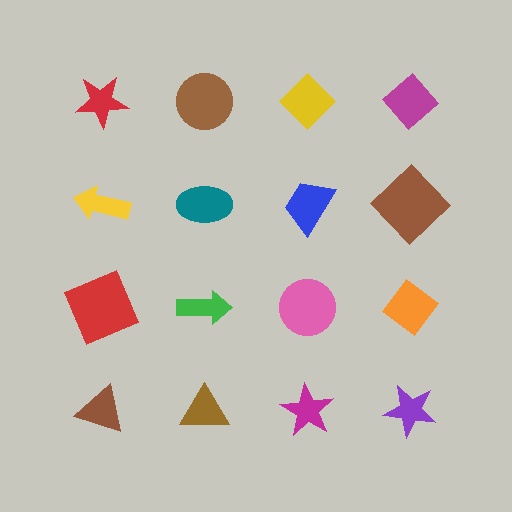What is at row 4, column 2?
A brown triangle.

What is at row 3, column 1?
A red square.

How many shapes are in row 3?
4 shapes.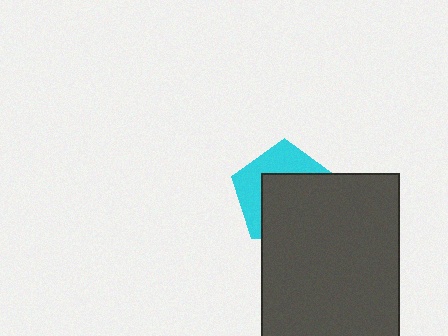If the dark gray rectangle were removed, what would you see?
You would see the complete cyan pentagon.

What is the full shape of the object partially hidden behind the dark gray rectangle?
The partially hidden object is a cyan pentagon.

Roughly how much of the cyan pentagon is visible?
A small part of it is visible (roughly 42%).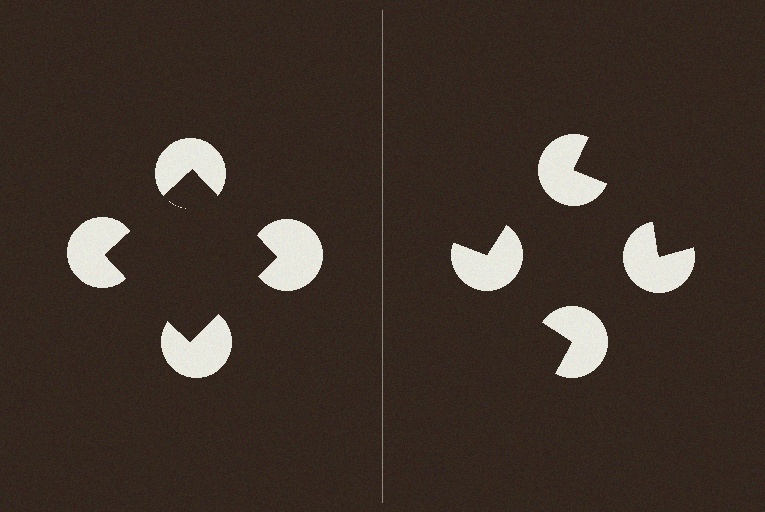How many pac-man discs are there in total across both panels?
8 — 4 on each side.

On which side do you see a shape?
An illusory square appears on the left side. On the right side the wedge cuts are rotated, so no coherent shape forms.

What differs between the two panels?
The pac-man discs are positioned identically on both sides; only the wedge orientations differ. On the left they align to a square; on the right they are misaligned.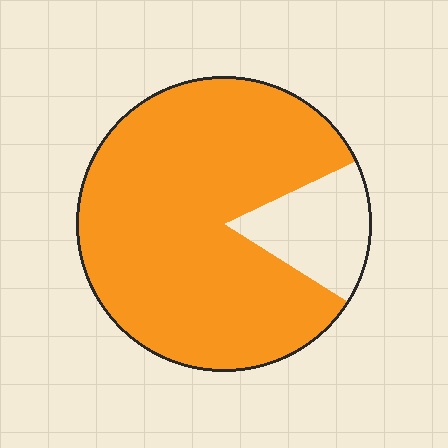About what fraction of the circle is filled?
About five sixths (5/6).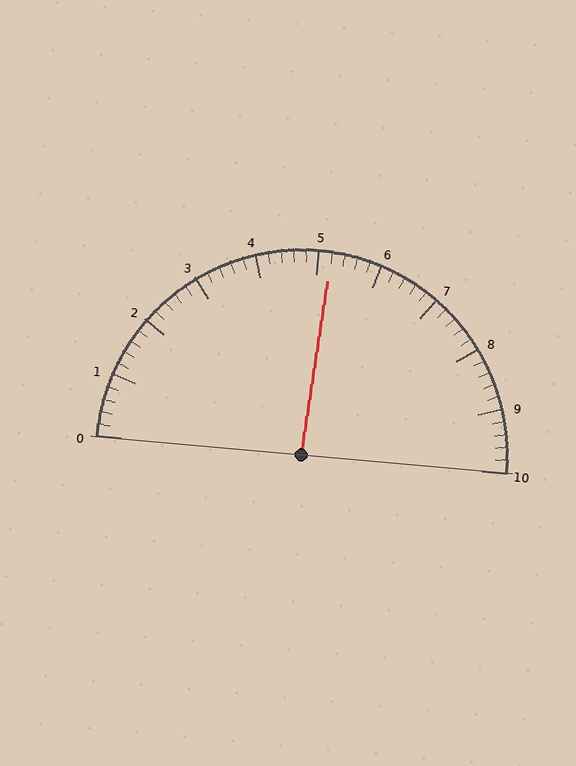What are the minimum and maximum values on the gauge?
The gauge ranges from 0 to 10.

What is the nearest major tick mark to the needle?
The nearest major tick mark is 5.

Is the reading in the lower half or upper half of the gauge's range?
The reading is in the upper half of the range (0 to 10).